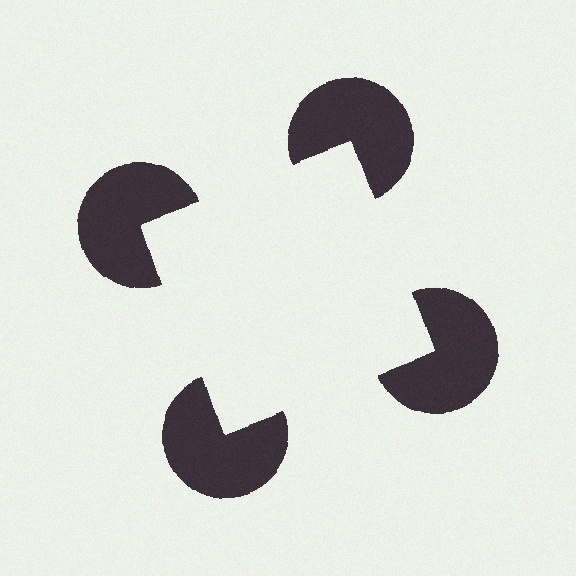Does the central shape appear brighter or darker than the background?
It typically appears slightly brighter than the background, even though no actual brightness change is drawn.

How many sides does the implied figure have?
4 sides.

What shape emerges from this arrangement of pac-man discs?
An illusory square — its edges are inferred from the aligned wedge cuts in the pac-man discs, not physically drawn.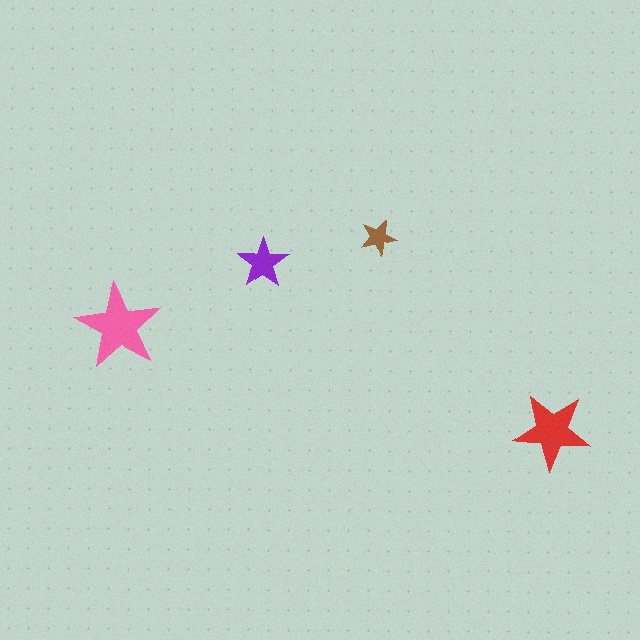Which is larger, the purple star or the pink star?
The pink one.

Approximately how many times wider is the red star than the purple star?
About 1.5 times wider.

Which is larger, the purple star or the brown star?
The purple one.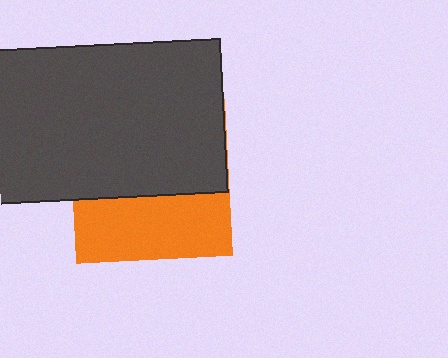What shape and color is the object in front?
The object in front is a dark gray rectangle.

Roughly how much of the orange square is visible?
A small part of it is visible (roughly 41%).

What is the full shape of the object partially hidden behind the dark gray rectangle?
The partially hidden object is an orange square.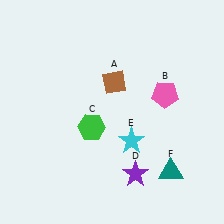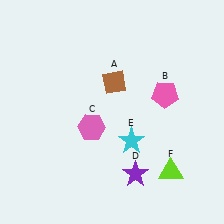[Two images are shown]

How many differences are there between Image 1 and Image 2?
There are 2 differences between the two images.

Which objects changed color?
C changed from green to pink. F changed from teal to lime.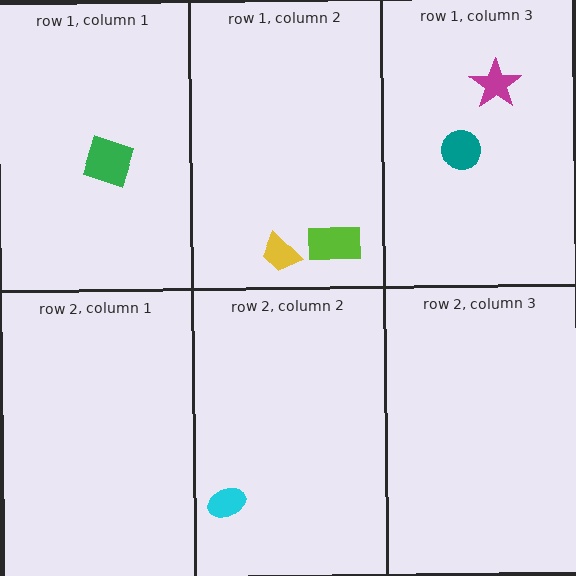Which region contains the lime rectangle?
The row 1, column 2 region.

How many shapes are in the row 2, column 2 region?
1.